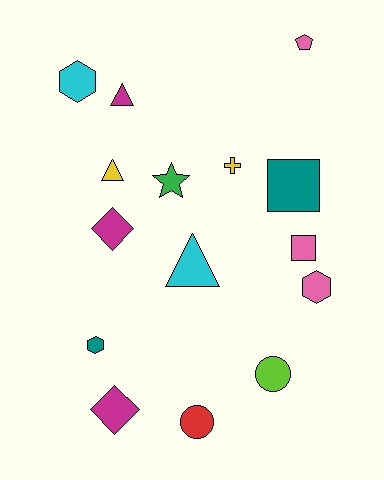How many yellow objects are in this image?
There are 2 yellow objects.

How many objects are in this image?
There are 15 objects.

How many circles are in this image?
There are 2 circles.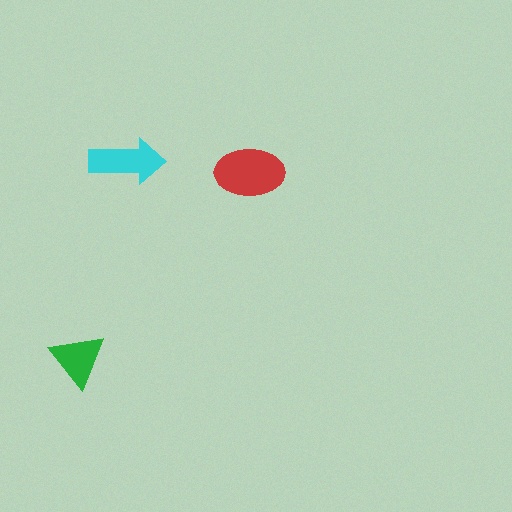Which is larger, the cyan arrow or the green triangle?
The cyan arrow.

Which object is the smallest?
The green triangle.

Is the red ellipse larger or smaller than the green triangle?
Larger.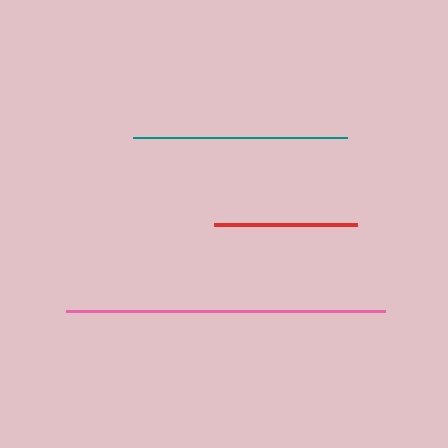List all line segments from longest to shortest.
From longest to shortest: pink, teal, red.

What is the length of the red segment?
The red segment is approximately 142 pixels long.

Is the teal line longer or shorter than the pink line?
The pink line is longer than the teal line.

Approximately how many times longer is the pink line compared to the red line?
The pink line is approximately 2.2 times the length of the red line.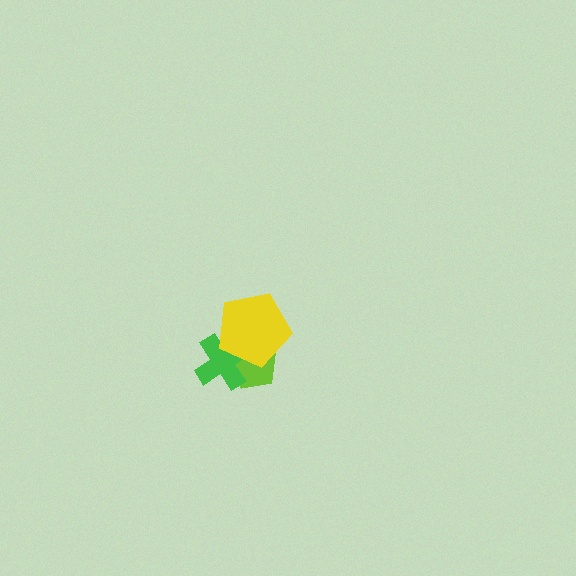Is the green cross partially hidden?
Yes, it is partially covered by another shape.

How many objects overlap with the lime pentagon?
2 objects overlap with the lime pentagon.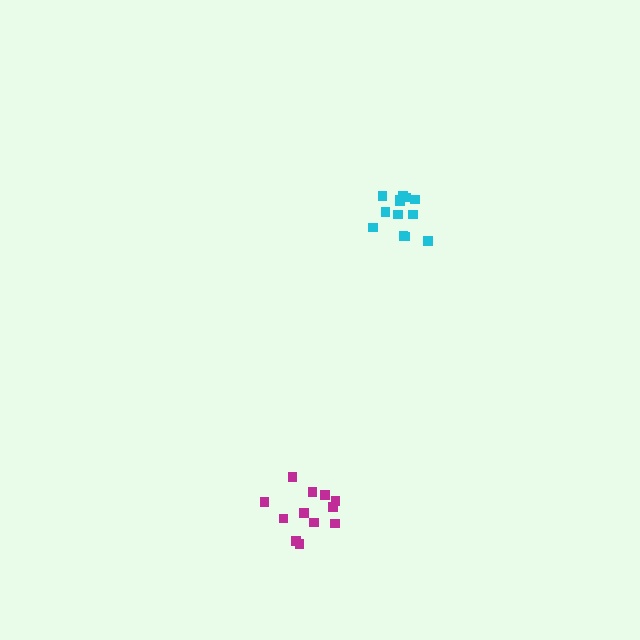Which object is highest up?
The cyan cluster is topmost.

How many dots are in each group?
Group 1: 13 dots, Group 2: 12 dots (25 total).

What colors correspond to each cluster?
The clusters are colored: cyan, magenta.